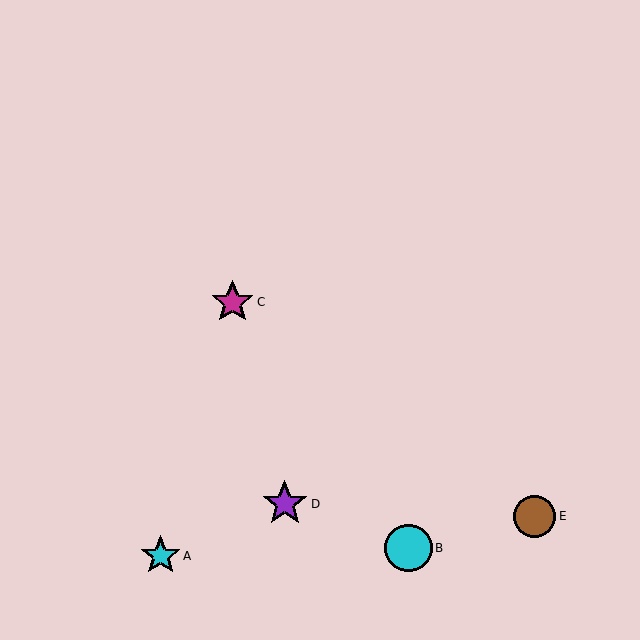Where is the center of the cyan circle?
The center of the cyan circle is at (408, 548).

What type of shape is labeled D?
Shape D is a purple star.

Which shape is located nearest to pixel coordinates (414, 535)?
The cyan circle (labeled B) at (408, 548) is nearest to that location.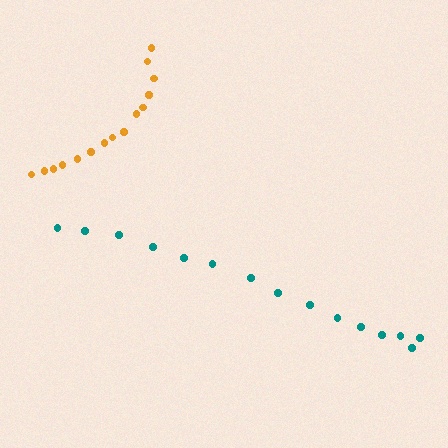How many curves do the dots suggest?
There are 2 distinct paths.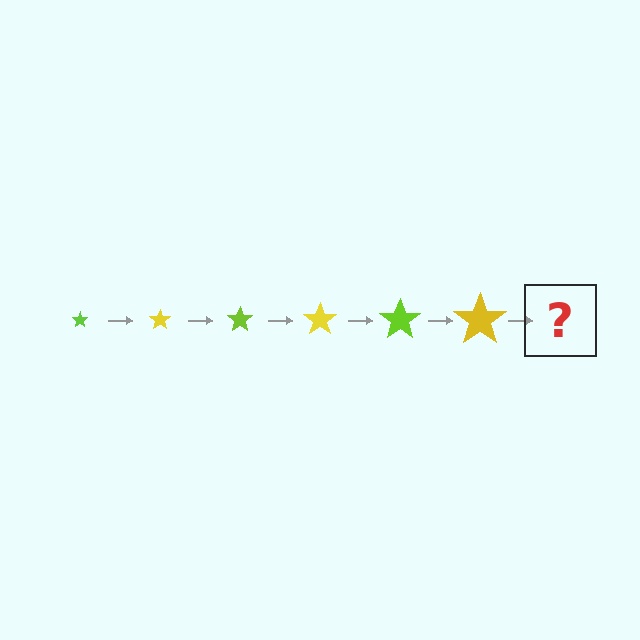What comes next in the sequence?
The next element should be a lime star, larger than the previous one.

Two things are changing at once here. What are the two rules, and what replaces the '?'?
The two rules are that the star grows larger each step and the color cycles through lime and yellow. The '?' should be a lime star, larger than the previous one.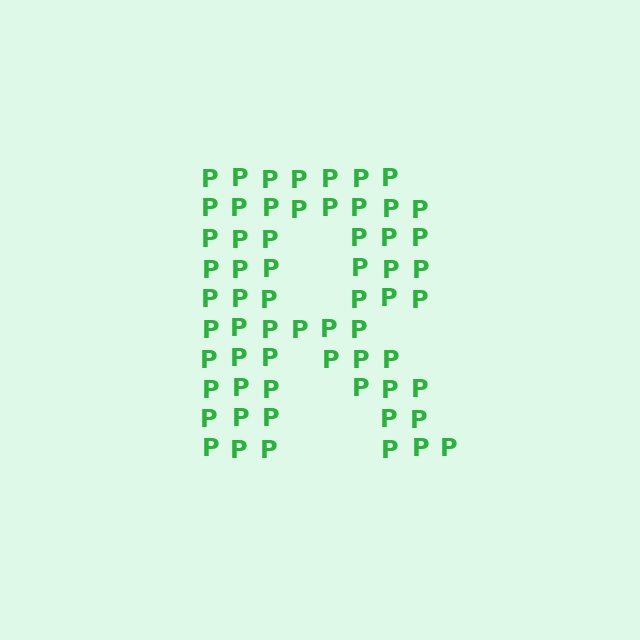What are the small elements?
The small elements are letter P's.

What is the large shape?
The large shape is the letter R.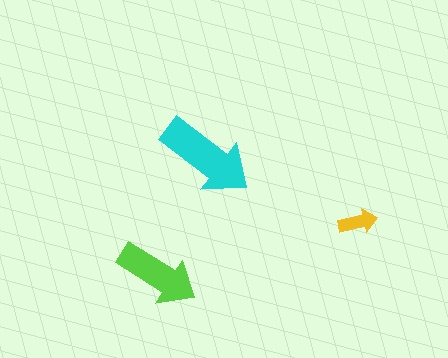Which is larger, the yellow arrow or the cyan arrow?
The cyan one.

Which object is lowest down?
The lime arrow is bottommost.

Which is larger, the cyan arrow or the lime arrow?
The cyan one.